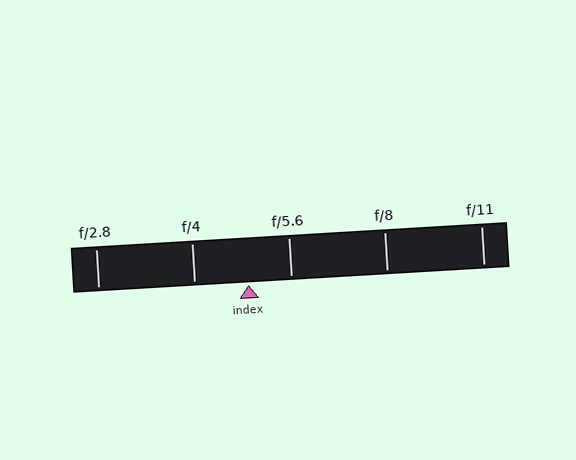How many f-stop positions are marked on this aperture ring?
There are 5 f-stop positions marked.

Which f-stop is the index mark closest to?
The index mark is closest to f/5.6.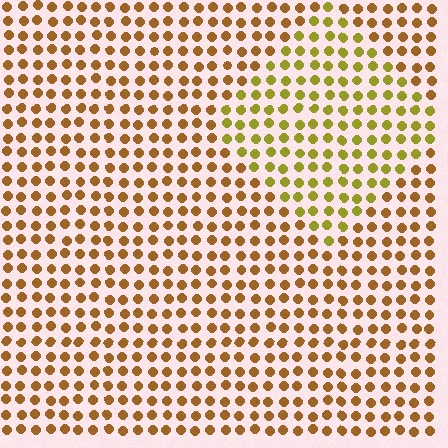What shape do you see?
I see a diamond.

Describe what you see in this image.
The image is filled with small brown elements in a uniform arrangement. A diamond-shaped region is visible where the elements are tinted to a slightly different hue, forming a subtle color boundary.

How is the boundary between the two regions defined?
The boundary is defined purely by a slight shift in hue (about 33 degrees). Spacing, size, and orientation are identical on both sides.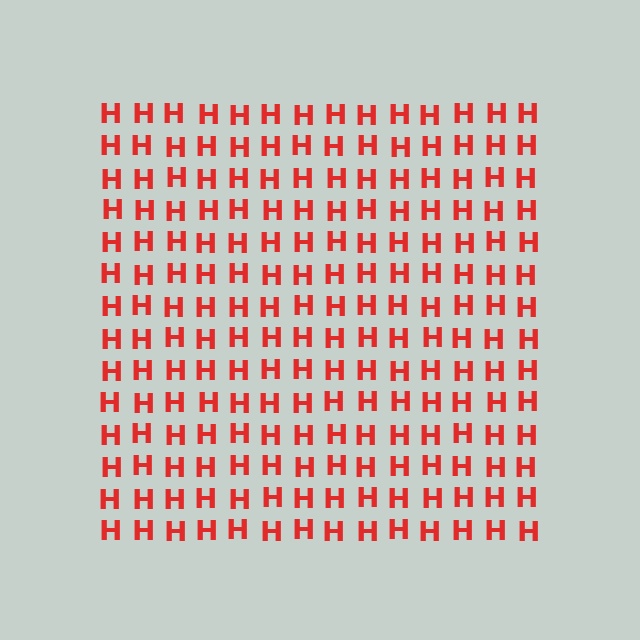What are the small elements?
The small elements are letter H's.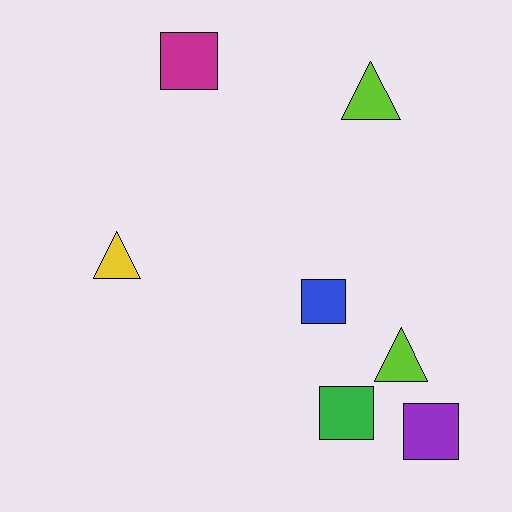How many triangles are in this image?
There are 3 triangles.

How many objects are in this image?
There are 7 objects.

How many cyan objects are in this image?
There are no cyan objects.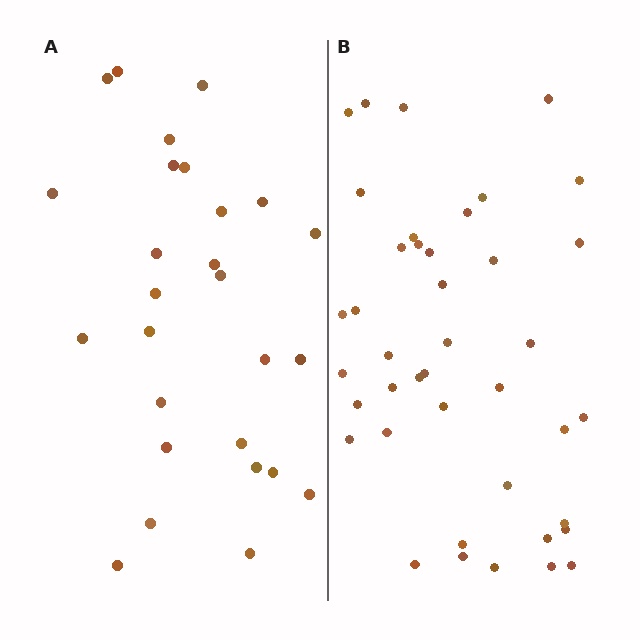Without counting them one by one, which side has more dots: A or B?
Region B (the right region) has more dots.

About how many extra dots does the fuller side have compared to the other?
Region B has approximately 15 more dots than region A.